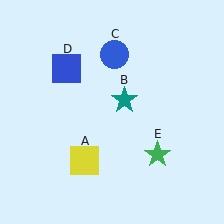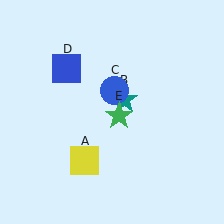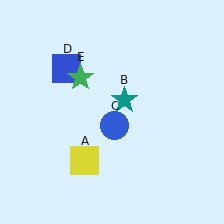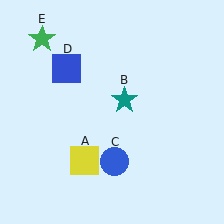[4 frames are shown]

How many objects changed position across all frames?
2 objects changed position: blue circle (object C), green star (object E).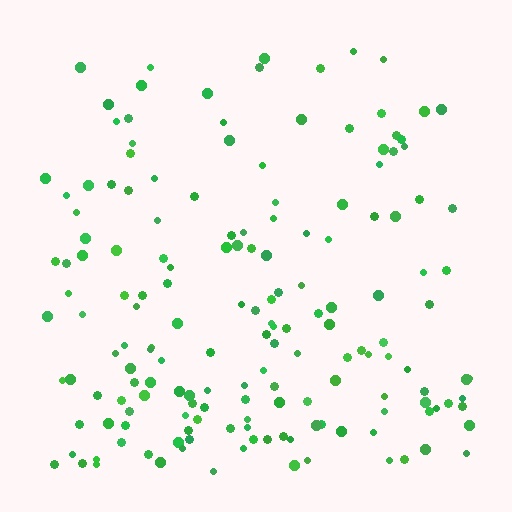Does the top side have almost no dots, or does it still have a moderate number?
Still a moderate number, just noticeably fewer than the bottom.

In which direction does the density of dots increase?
From top to bottom, with the bottom side densest.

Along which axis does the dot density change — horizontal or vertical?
Vertical.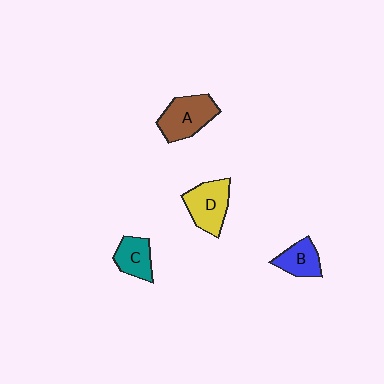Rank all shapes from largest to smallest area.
From largest to smallest: A (brown), D (yellow), C (teal), B (blue).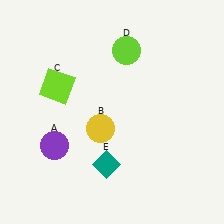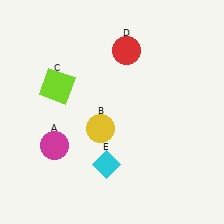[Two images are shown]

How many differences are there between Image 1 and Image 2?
There are 3 differences between the two images.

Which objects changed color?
A changed from purple to magenta. D changed from lime to red. E changed from teal to cyan.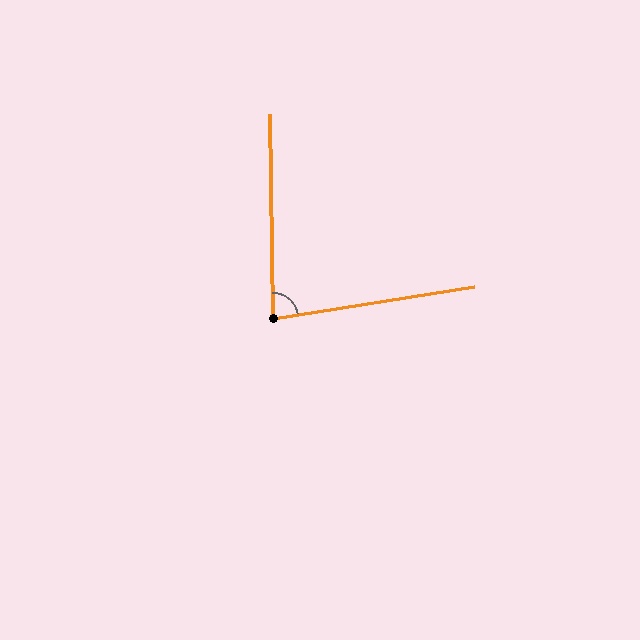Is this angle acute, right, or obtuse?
It is acute.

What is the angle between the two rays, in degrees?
Approximately 82 degrees.